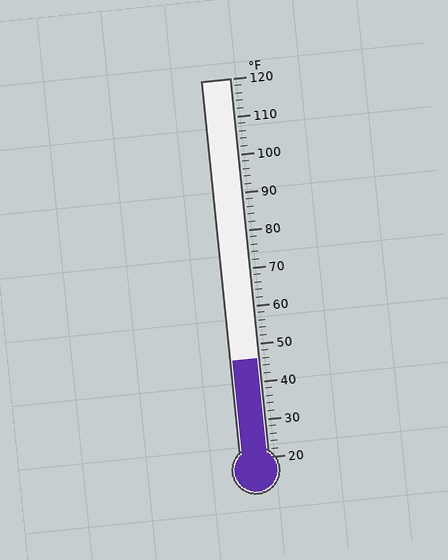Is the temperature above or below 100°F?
The temperature is below 100°F.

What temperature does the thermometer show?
The thermometer shows approximately 46°F.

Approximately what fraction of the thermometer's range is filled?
The thermometer is filled to approximately 25% of its range.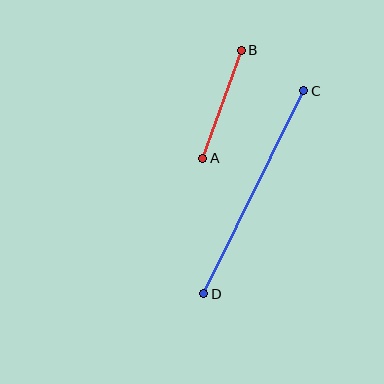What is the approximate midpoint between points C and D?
The midpoint is at approximately (254, 192) pixels.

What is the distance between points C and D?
The distance is approximately 226 pixels.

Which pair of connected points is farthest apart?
Points C and D are farthest apart.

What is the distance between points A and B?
The distance is approximately 115 pixels.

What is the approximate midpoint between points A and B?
The midpoint is at approximately (222, 104) pixels.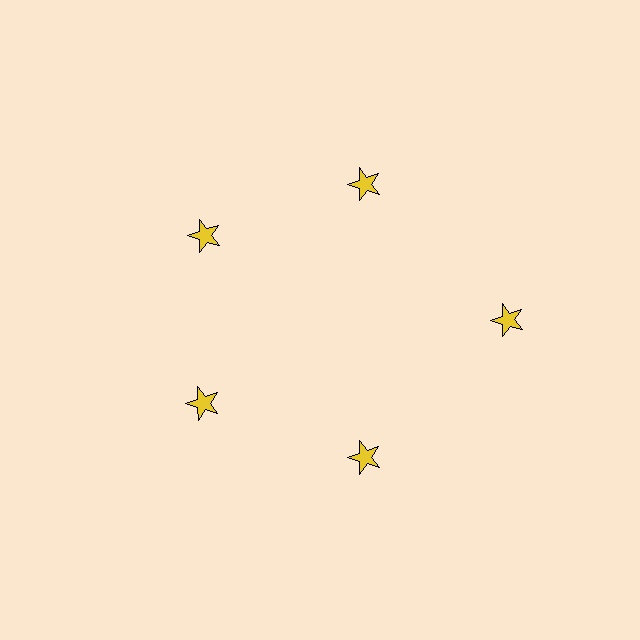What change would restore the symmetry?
The symmetry would be restored by moving it inward, back onto the ring so that all 5 stars sit at equal angles and equal distance from the center.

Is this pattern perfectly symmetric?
No. The 5 yellow stars are arranged in a ring, but one element near the 3 o'clock position is pushed outward from the center, breaking the 5-fold rotational symmetry.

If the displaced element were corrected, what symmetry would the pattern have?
It would have 5-fold rotational symmetry — the pattern would map onto itself every 72 degrees.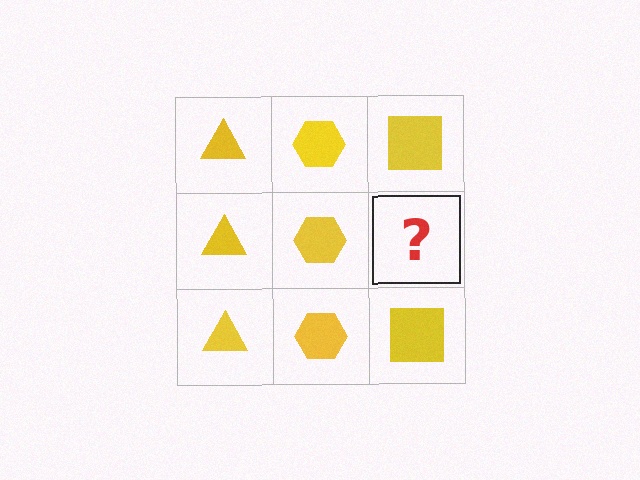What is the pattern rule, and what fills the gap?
The rule is that each column has a consistent shape. The gap should be filled with a yellow square.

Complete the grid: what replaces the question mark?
The question mark should be replaced with a yellow square.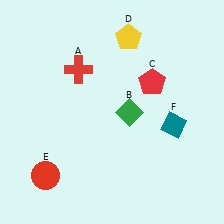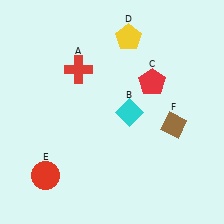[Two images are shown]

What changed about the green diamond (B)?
In Image 1, B is green. In Image 2, it changed to cyan.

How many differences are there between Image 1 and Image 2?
There are 2 differences between the two images.